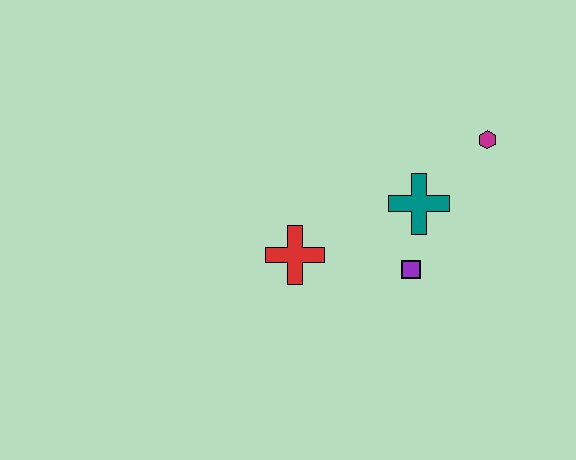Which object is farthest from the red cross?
The magenta hexagon is farthest from the red cross.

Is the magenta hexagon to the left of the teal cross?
No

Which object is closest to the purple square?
The teal cross is closest to the purple square.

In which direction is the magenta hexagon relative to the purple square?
The magenta hexagon is above the purple square.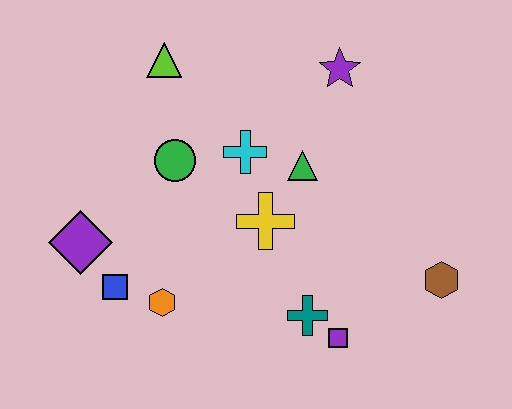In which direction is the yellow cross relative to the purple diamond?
The yellow cross is to the right of the purple diamond.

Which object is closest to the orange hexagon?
The blue square is closest to the orange hexagon.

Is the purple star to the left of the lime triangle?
No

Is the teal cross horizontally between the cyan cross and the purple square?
Yes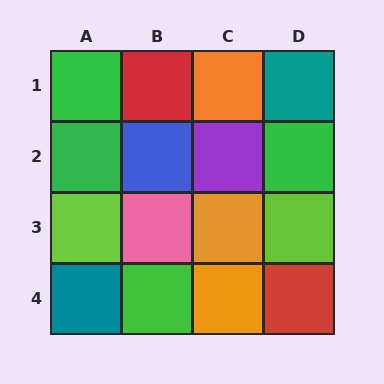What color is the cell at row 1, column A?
Green.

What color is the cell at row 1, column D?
Teal.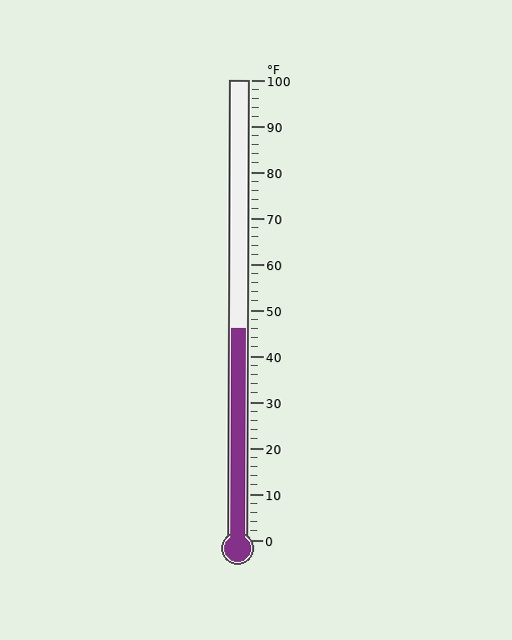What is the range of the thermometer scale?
The thermometer scale ranges from 0°F to 100°F.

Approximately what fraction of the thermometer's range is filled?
The thermometer is filled to approximately 45% of its range.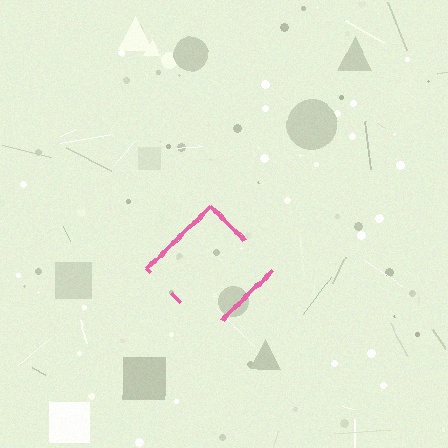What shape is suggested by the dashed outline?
The dashed outline suggests a diamond.